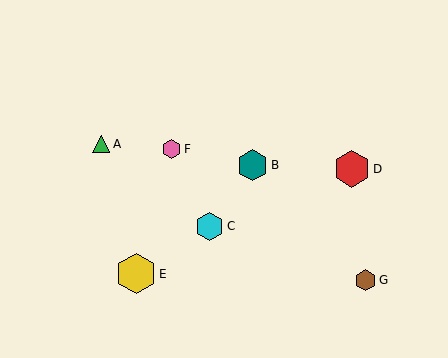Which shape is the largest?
The yellow hexagon (labeled E) is the largest.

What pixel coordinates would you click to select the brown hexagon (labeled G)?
Click at (365, 280) to select the brown hexagon G.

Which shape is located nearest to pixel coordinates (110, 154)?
The green triangle (labeled A) at (101, 144) is nearest to that location.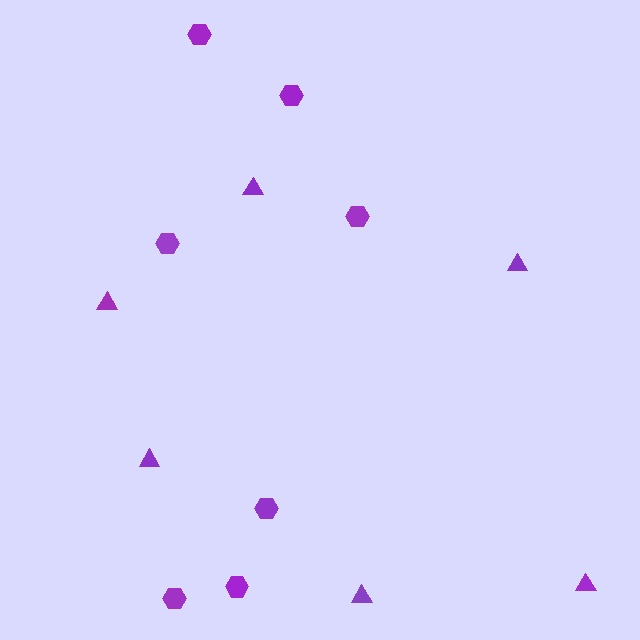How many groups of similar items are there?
There are 2 groups: one group of hexagons (7) and one group of triangles (6).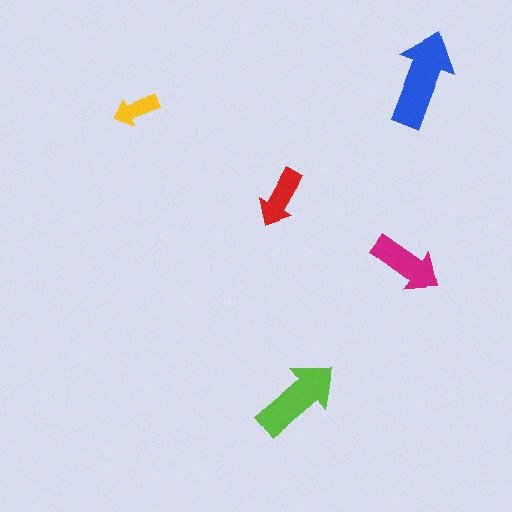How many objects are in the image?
There are 5 objects in the image.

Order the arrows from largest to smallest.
the blue one, the lime one, the magenta one, the red one, the yellow one.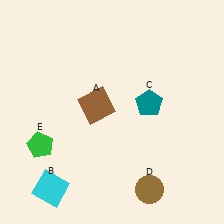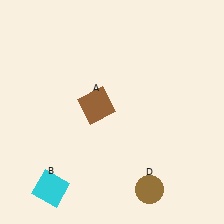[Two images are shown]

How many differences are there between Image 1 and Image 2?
There are 2 differences between the two images.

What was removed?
The green pentagon (E), the teal pentagon (C) were removed in Image 2.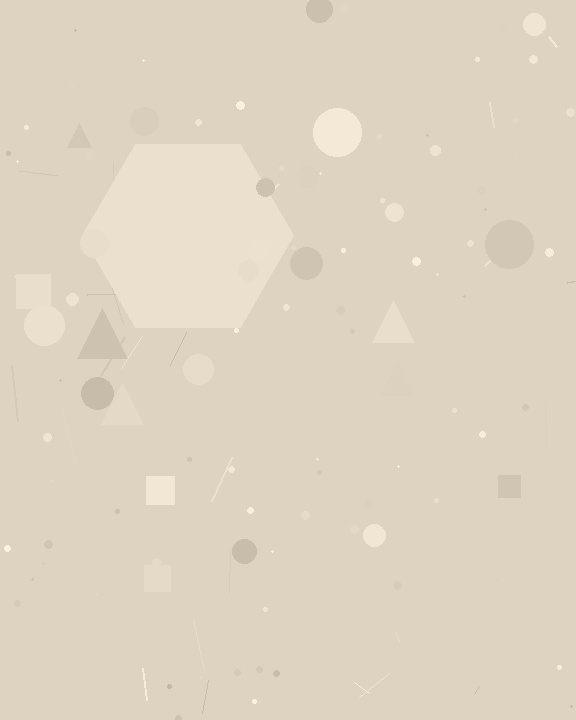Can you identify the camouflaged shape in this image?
The camouflaged shape is a hexagon.